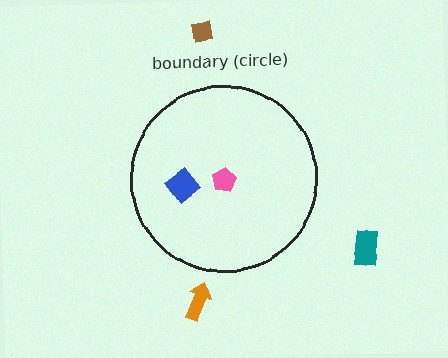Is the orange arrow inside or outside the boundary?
Outside.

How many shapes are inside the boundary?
2 inside, 3 outside.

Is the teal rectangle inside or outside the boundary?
Outside.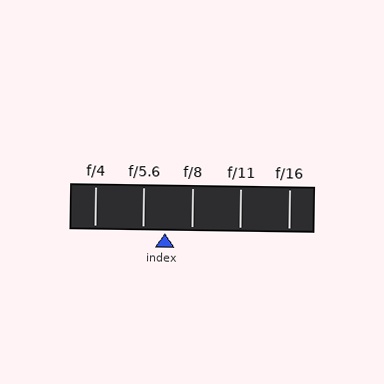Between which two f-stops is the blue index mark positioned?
The index mark is between f/5.6 and f/8.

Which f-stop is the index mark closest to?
The index mark is closest to f/5.6.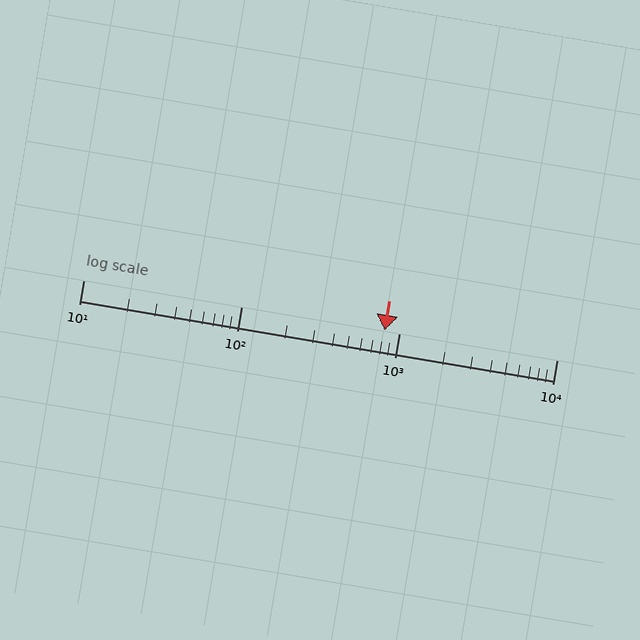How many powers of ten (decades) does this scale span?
The scale spans 3 decades, from 10 to 10000.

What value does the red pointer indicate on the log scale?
The pointer indicates approximately 810.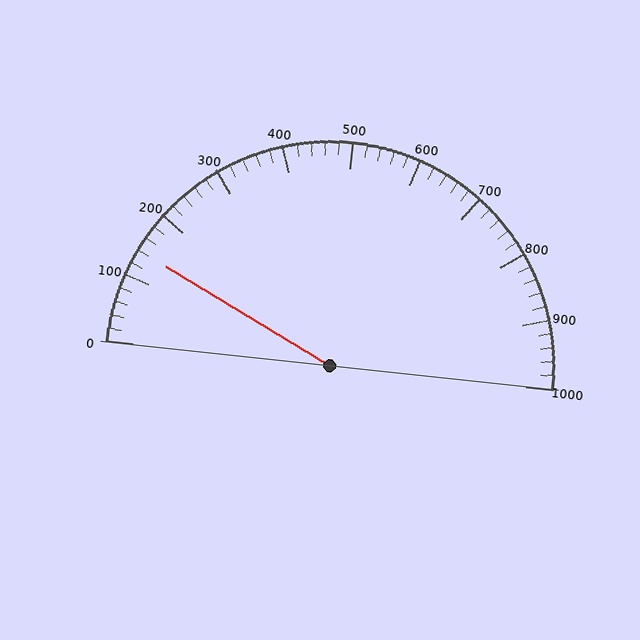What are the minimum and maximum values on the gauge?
The gauge ranges from 0 to 1000.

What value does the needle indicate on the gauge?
The needle indicates approximately 140.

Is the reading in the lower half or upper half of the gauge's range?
The reading is in the lower half of the range (0 to 1000).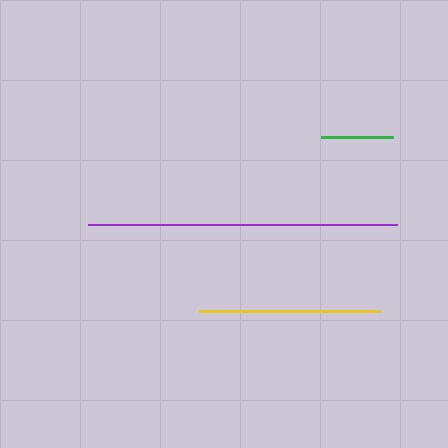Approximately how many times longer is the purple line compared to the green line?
The purple line is approximately 4.3 times the length of the green line.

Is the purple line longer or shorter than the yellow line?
The purple line is longer than the yellow line.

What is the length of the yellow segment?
The yellow segment is approximately 182 pixels long.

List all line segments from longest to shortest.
From longest to shortest: purple, yellow, green.